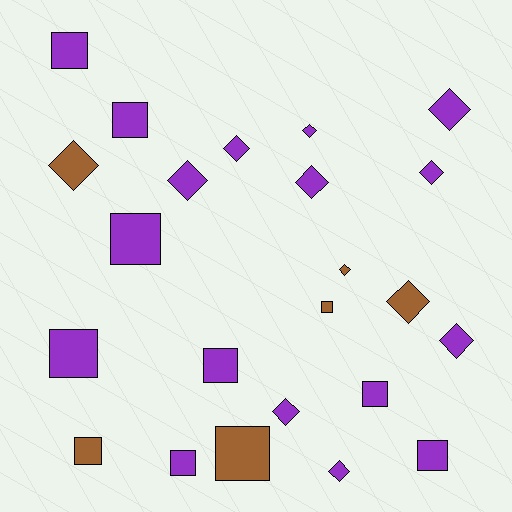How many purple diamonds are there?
There are 9 purple diamonds.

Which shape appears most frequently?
Diamond, with 12 objects.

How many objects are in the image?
There are 23 objects.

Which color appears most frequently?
Purple, with 17 objects.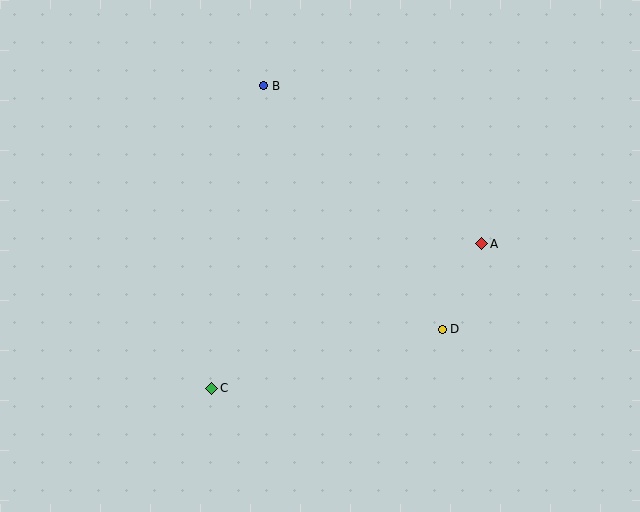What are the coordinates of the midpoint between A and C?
The midpoint between A and C is at (347, 316).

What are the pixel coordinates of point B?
Point B is at (264, 86).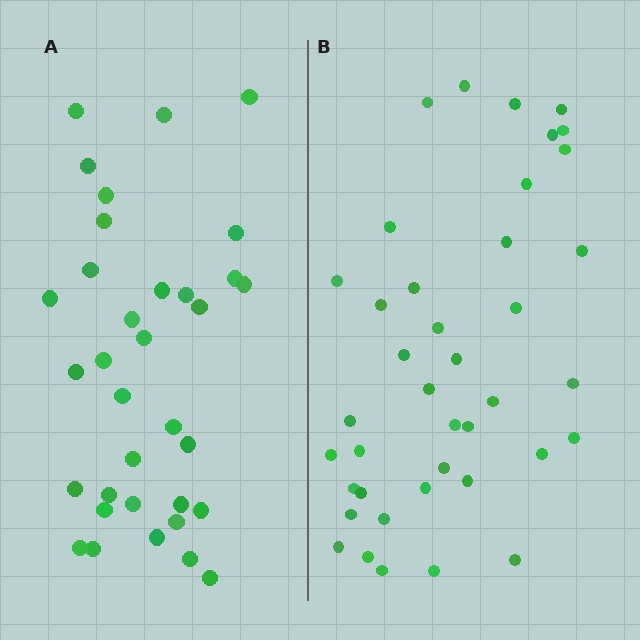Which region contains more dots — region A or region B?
Region B (the right region) has more dots.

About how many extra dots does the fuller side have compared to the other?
Region B has about 6 more dots than region A.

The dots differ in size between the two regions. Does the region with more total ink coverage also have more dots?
No. Region A has more total ink coverage because its dots are larger, but region B actually contains more individual dots. Total area can be misleading — the number of items is what matters here.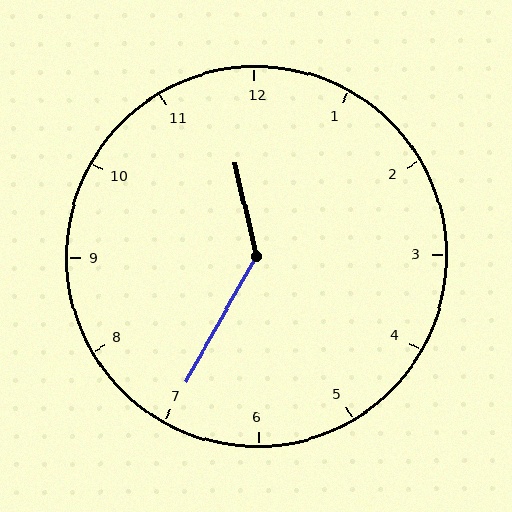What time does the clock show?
11:35.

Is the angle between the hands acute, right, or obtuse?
It is obtuse.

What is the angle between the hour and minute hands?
Approximately 138 degrees.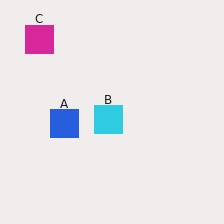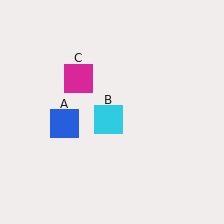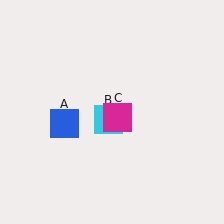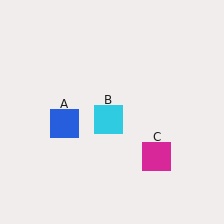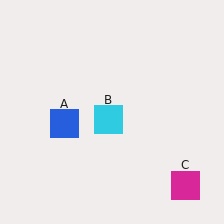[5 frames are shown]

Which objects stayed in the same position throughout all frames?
Blue square (object A) and cyan square (object B) remained stationary.